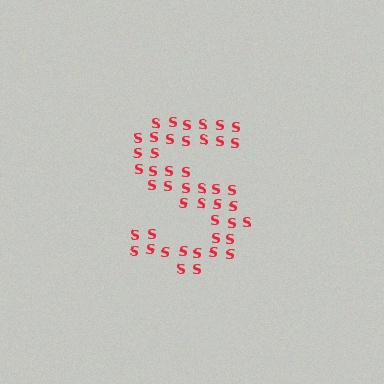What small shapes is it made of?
It is made of small letter S's.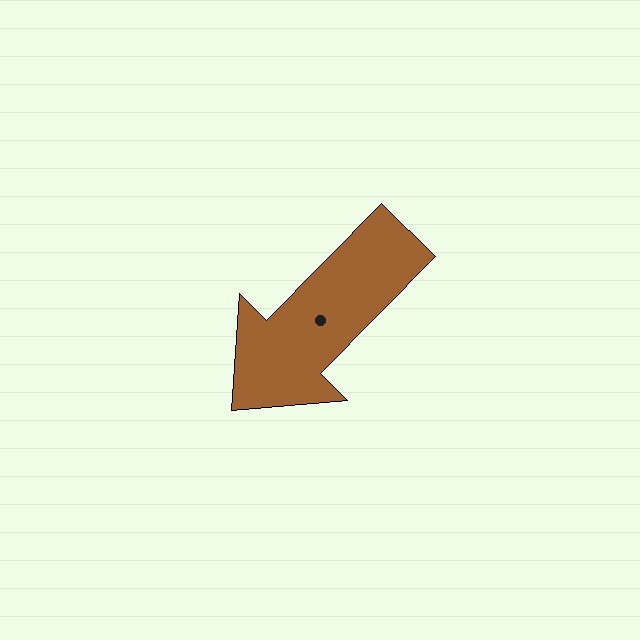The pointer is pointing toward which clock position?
Roughly 7 o'clock.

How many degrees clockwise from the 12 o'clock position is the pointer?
Approximately 225 degrees.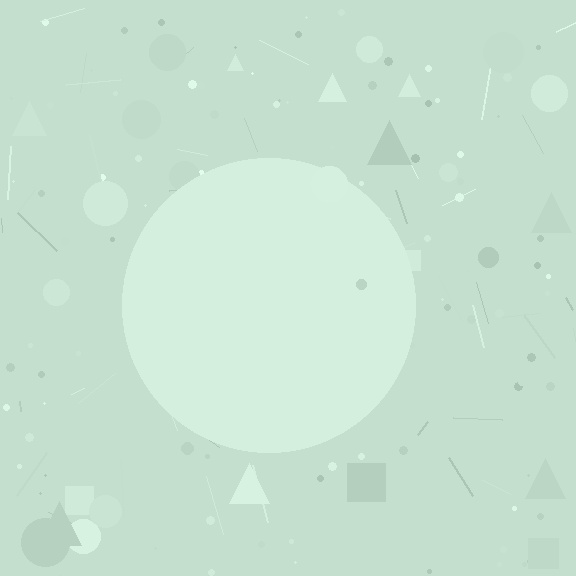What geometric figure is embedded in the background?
A circle is embedded in the background.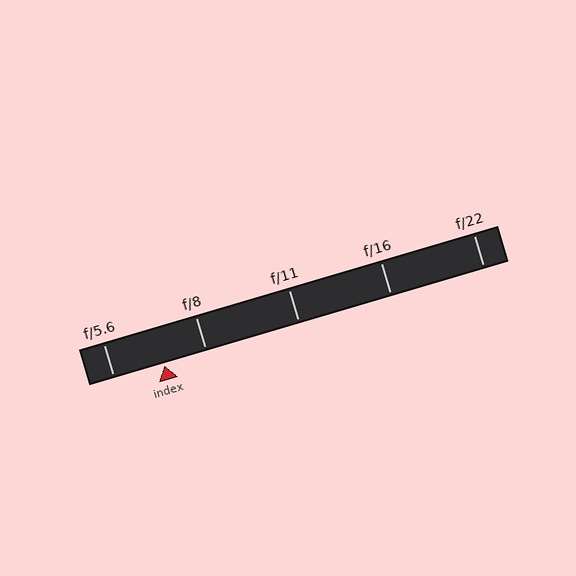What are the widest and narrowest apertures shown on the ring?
The widest aperture shown is f/5.6 and the narrowest is f/22.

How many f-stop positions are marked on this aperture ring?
There are 5 f-stop positions marked.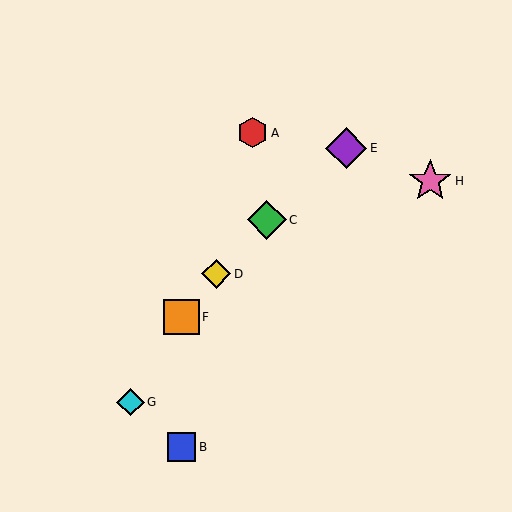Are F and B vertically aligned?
Yes, both are at x≈181.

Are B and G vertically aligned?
No, B is at x≈181 and G is at x≈130.